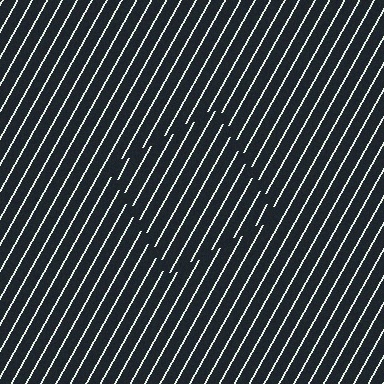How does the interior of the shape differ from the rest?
The interior of the shape contains the same grating, shifted by half a period — the contour is defined by the phase discontinuity where line-ends from the inner and outer gratings abut.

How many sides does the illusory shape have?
4 sides — the line-ends trace a square.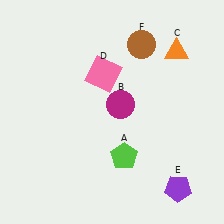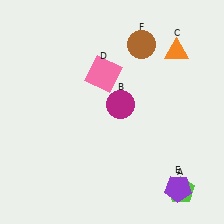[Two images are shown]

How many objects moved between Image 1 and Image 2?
1 object moved between the two images.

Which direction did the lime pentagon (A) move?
The lime pentagon (A) moved right.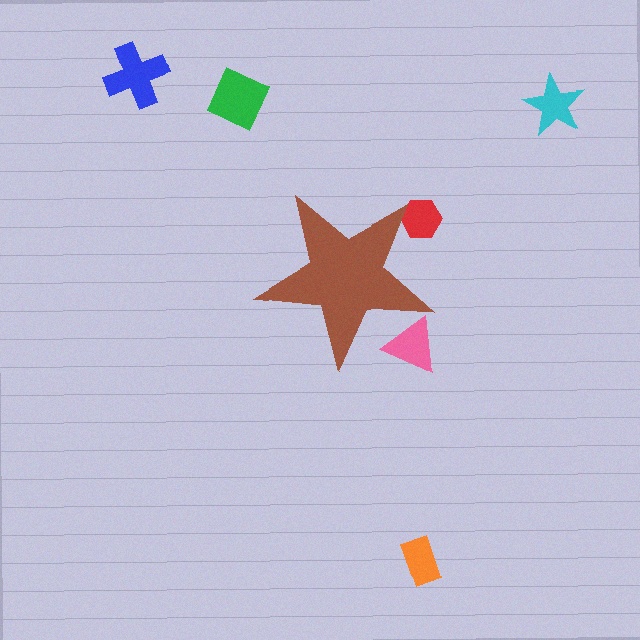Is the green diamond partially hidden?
No, the green diamond is fully visible.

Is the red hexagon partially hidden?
Yes, the red hexagon is partially hidden behind the brown star.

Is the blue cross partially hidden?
No, the blue cross is fully visible.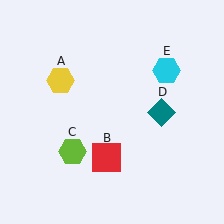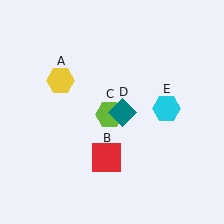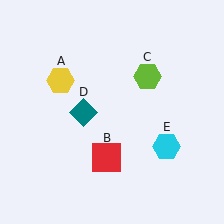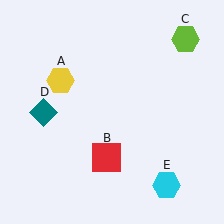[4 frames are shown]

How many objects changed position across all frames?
3 objects changed position: lime hexagon (object C), teal diamond (object D), cyan hexagon (object E).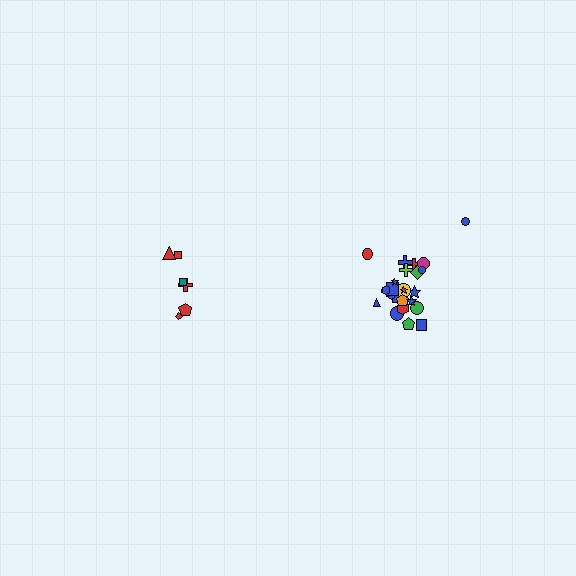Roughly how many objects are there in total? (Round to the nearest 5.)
Roughly 30 objects in total.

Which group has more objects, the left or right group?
The right group.